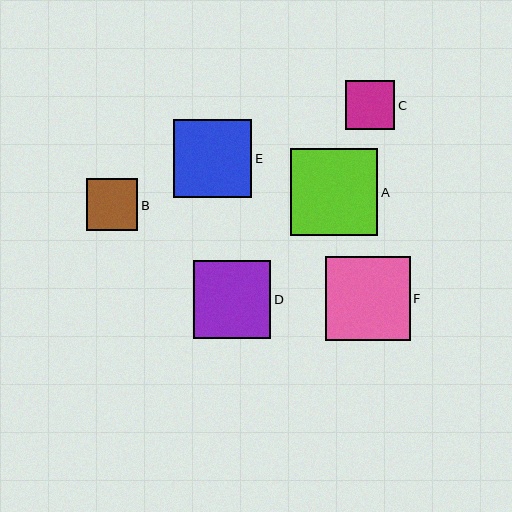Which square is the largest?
Square A is the largest with a size of approximately 87 pixels.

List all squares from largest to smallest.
From largest to smallest: A, F, E, D, B, C.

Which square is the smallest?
Square C is the smallest with a size of approximately 49 pixels.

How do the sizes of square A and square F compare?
Square A and square F are approximately the same size.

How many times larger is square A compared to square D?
Square A is approximately 1.1 times the size of square D.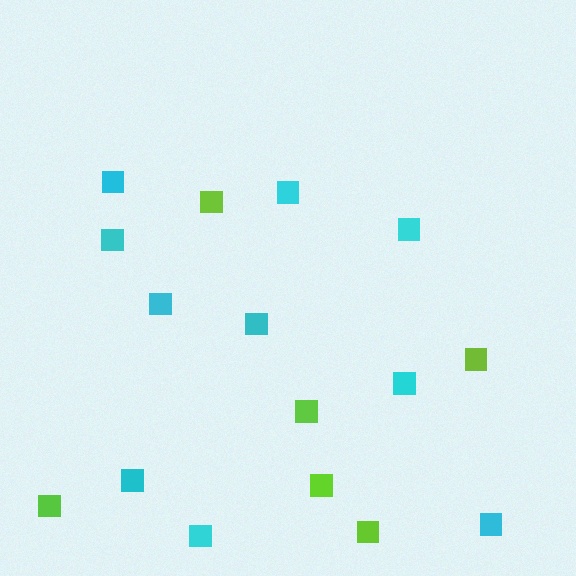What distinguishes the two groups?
There are 2 groups: one group of lime squares (6) and one group of cyan squares (10).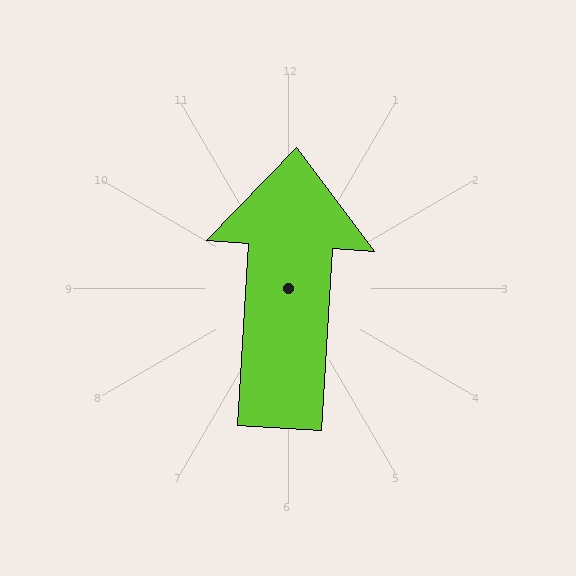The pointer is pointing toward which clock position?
Roughly 12 o'clock.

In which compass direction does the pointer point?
North.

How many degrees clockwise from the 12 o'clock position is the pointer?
Approximately 4 degrees.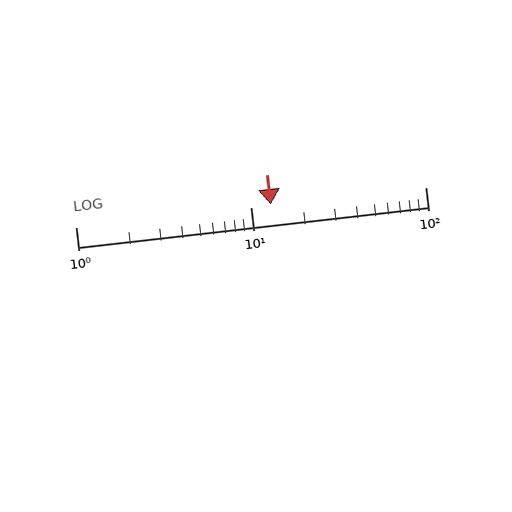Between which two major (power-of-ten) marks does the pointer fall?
The pointer is between 10 and 100.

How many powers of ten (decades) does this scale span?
The scale spans 2 decades, from 1 to 100.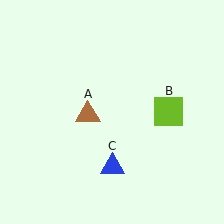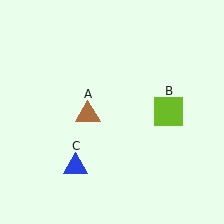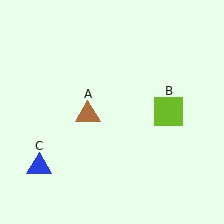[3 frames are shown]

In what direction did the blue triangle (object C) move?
The blue triangle (object C) moved left.